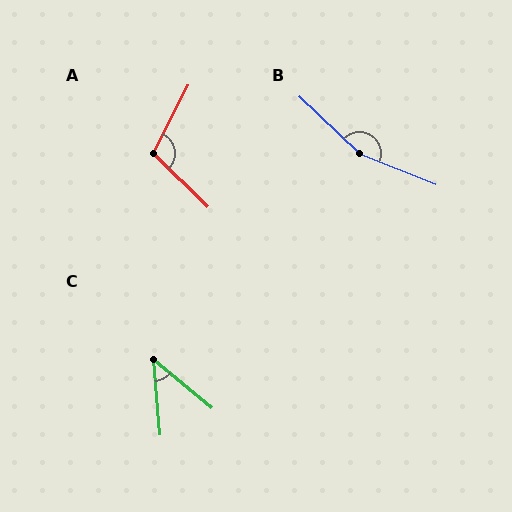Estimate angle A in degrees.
Approximately 108 degrees.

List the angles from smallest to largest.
C (46°), A (108°), B (158°).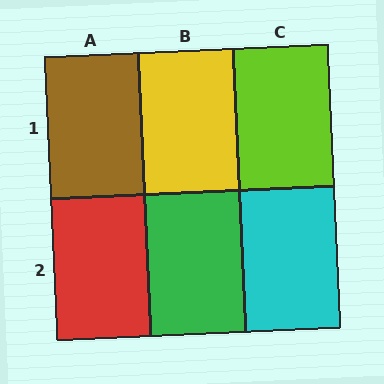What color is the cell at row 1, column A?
Brown.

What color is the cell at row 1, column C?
Lime.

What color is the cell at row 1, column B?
Yellow.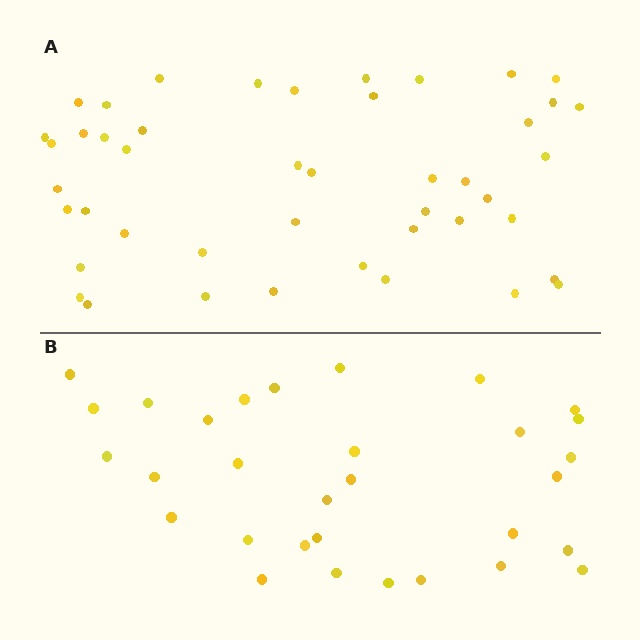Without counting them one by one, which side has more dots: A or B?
Region A (the top region) has more dots.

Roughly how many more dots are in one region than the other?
Region A has approximately 15 more dots than region B.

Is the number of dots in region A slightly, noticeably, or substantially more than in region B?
Region A has substantially more. The ratio is roughly 1.5 to 1.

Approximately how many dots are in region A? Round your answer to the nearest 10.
About 40 dots. (The exact count is 45, which rounds to 40.)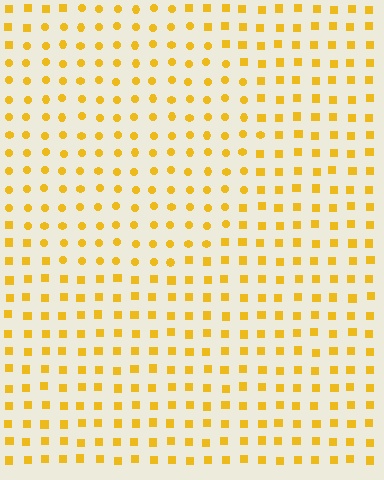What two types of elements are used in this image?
The image uses circles inside the circle region and squares outside it.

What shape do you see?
I see a circle.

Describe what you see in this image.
The image is filled with small yellow elements arranged in a uniform grid. A circle-shaped region contains circles, while the surrounding area contains squares. The boundary is defined purely by the change in element shape.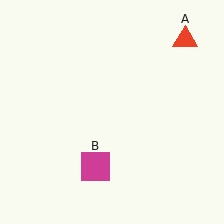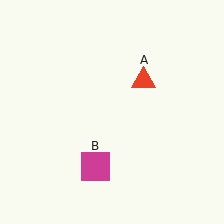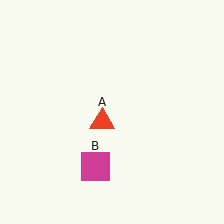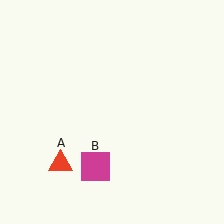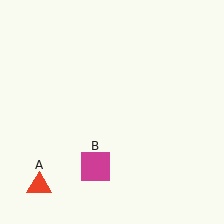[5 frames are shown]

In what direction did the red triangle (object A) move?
The red triangle (object A) moved down and to the left.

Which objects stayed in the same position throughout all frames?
Magenta square (object B) remained stationary.